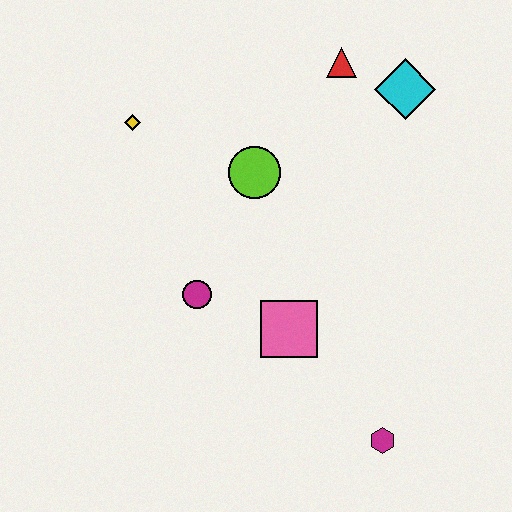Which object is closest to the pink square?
The magenta circle is closest to the pink square.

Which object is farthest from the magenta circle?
The cyan diamond is farthest from the magenta circle.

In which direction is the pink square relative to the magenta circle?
The pink square is to the right of the magenta circle.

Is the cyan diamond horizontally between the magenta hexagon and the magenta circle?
No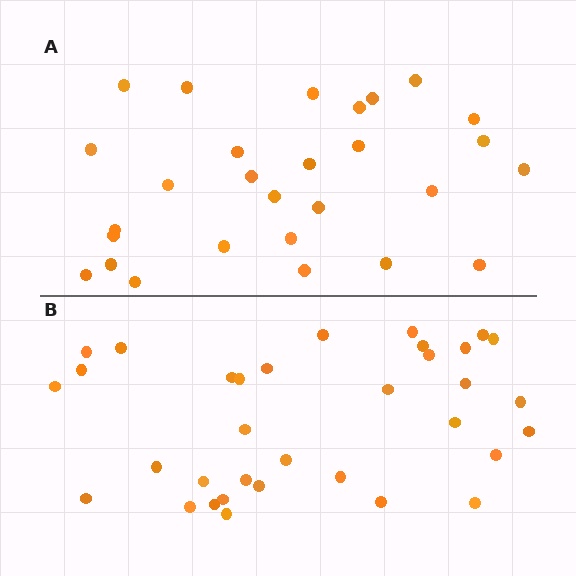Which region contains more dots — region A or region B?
Region B (the bottom region) has more dots.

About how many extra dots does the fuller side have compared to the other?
Region B has about 6 more dots than region A.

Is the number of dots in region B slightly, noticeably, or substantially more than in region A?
Region B has only slightly more — the two regions are fairly close. The ratio is roughly 1.2 to 1.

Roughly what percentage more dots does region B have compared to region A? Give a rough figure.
About 20% more.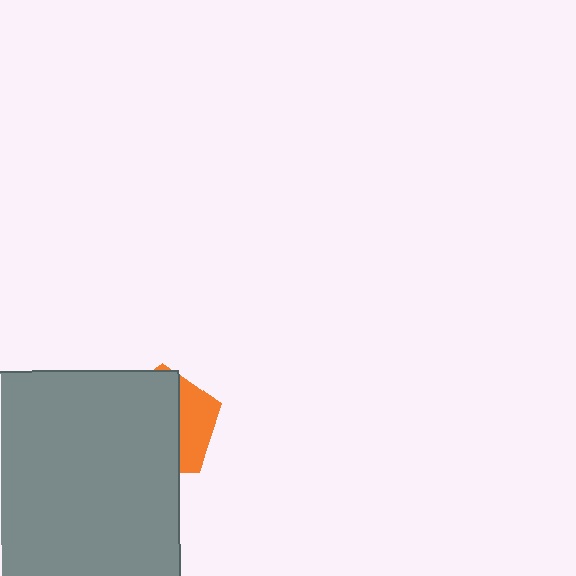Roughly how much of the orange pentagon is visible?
A small part of it is visible (roughly 31%).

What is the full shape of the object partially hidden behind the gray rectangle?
The partially hidden object is an orange pentagon.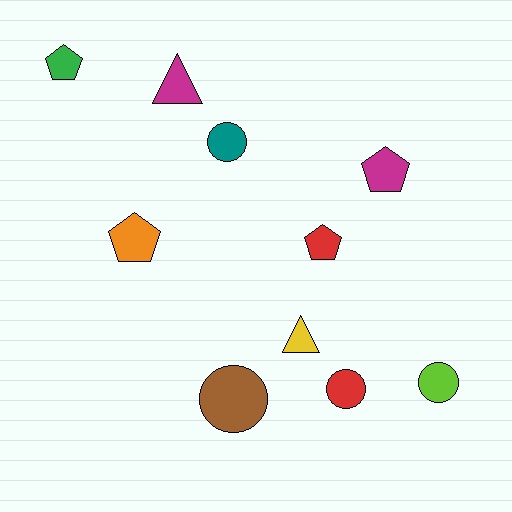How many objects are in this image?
There are 10 objects.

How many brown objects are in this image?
There is 1 brown object.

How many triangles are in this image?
There are 2 triangles.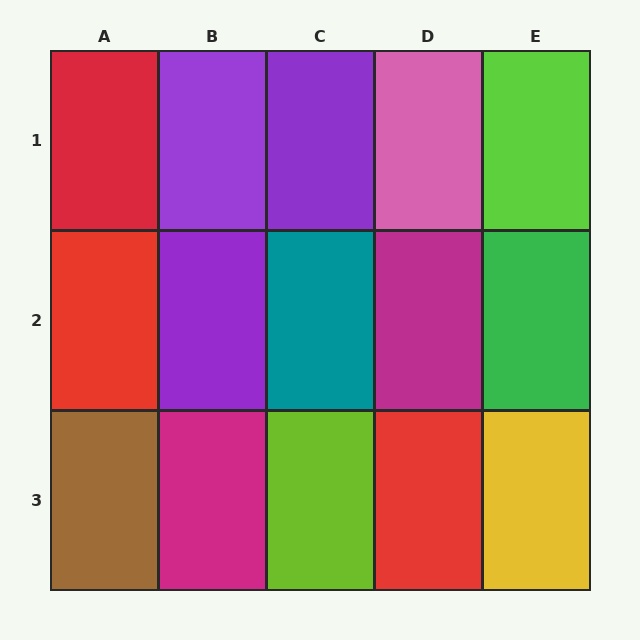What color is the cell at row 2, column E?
Green.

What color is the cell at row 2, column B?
Purple.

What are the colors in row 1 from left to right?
Red, purple, purple, pink, lime.